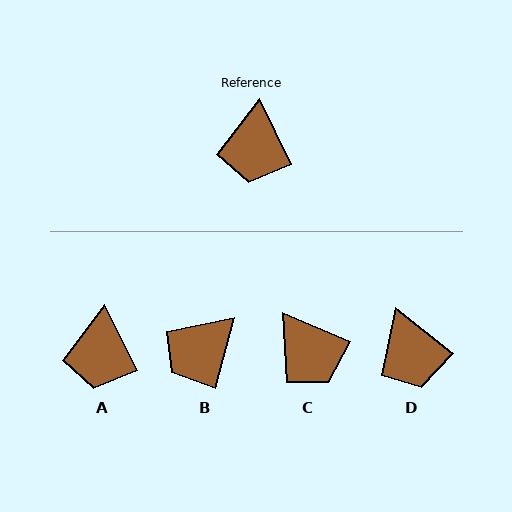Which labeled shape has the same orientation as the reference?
A.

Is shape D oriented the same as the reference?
No, it is off by about 25 degrees.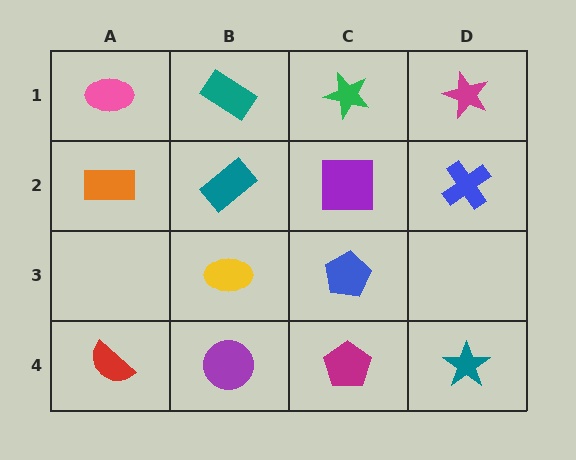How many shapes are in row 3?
2 shapes.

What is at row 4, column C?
A magenta pentagon.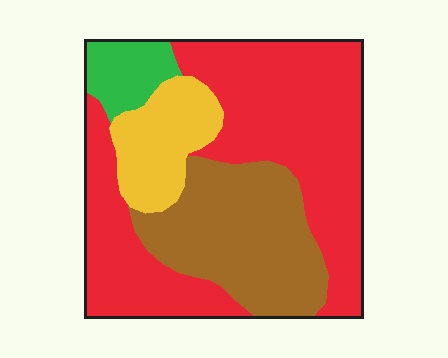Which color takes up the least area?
Green, at roughly 5%.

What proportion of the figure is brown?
Brown covers about 25% of the figure.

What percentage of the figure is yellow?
Yellow covers 13% of the figure.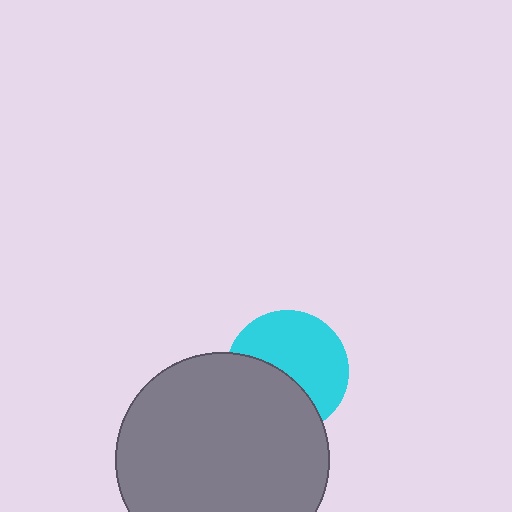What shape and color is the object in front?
The object in front is a gray circle.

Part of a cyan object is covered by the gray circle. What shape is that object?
It is a circle.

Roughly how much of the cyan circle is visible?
About half of it is visible (roughly 58%).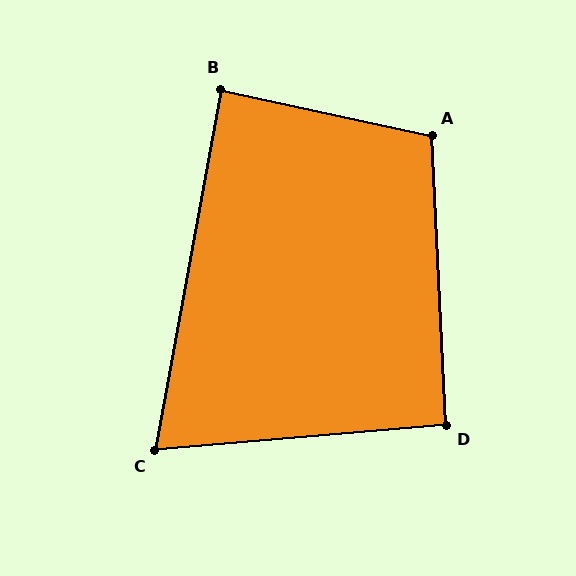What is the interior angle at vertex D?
Approximately 92 degrees (approximately right).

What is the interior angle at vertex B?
Approximately 88 degrees (approximately right).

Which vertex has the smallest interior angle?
C, at approximately 75 degrees.